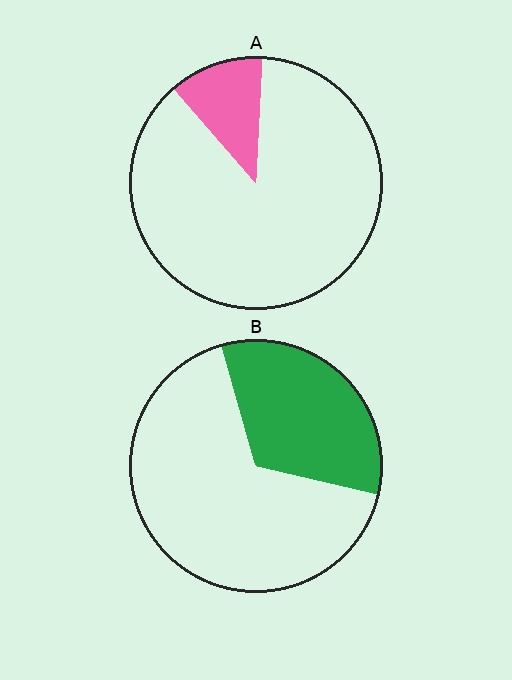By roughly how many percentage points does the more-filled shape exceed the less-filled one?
By roughly 20 percentage points (B over A).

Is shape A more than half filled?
No.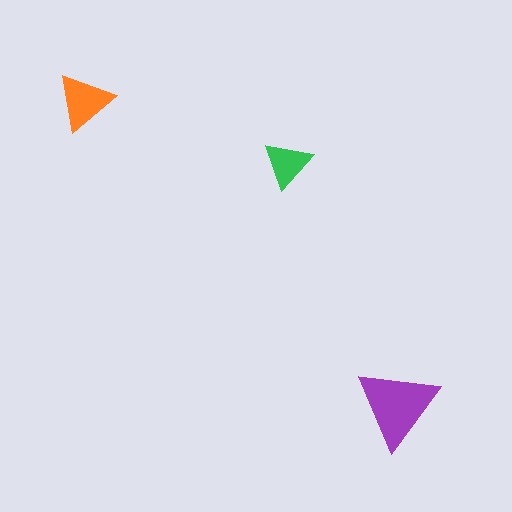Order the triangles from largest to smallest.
the purple one, the orange one, the green one.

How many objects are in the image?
There are 3 objects in the image.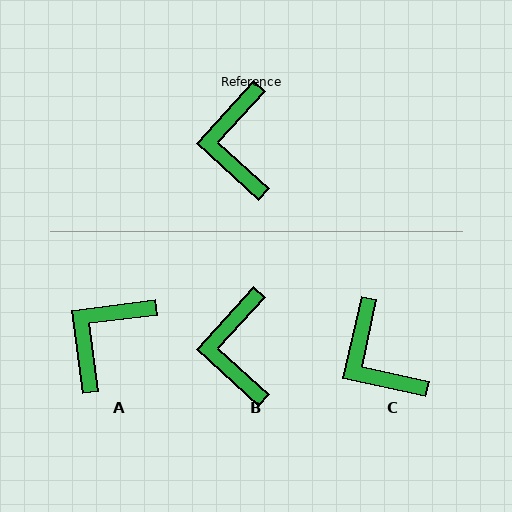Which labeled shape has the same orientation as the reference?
B.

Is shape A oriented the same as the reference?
No, it is off by about 40 degrees.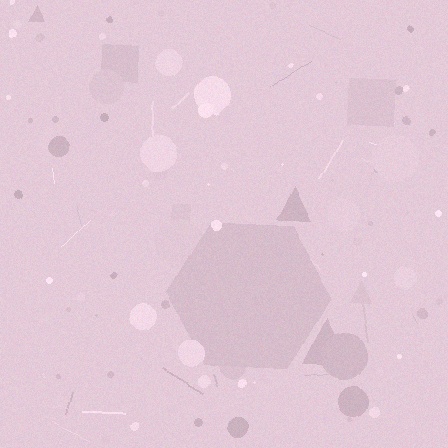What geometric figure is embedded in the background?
A hexagon is embedded in the background.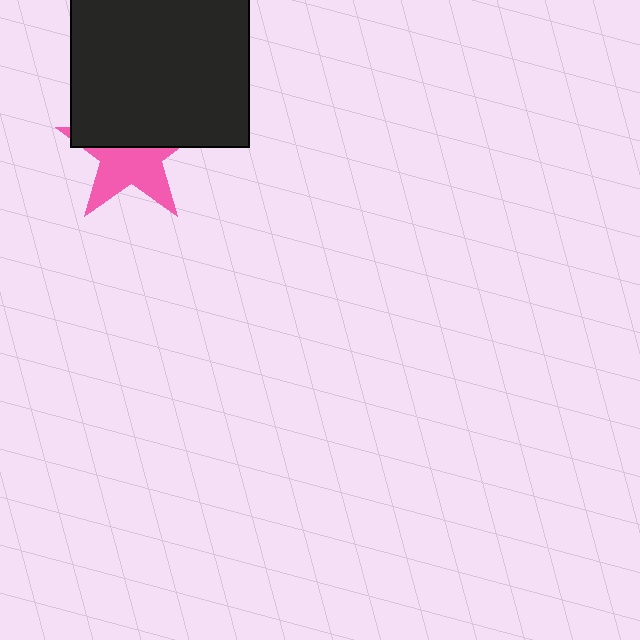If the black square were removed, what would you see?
You would see the complete pink star.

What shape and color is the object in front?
The object in front is a black square.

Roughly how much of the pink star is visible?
About half of it is visible (roughly 53%).